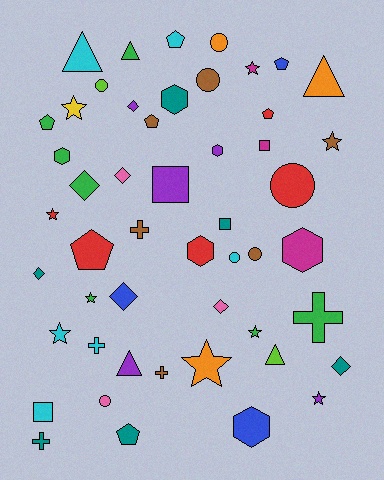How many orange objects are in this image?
There are 3 orange objects.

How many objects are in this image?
There are 50 objects.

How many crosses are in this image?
There are 5 crosses.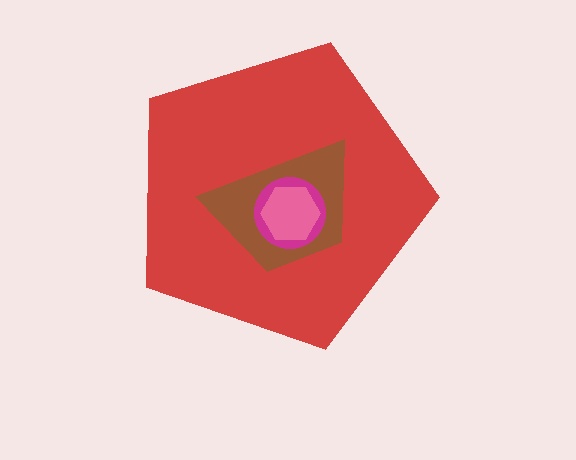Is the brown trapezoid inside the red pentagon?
Yes.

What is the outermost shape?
The red pentagon.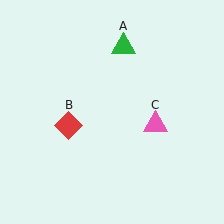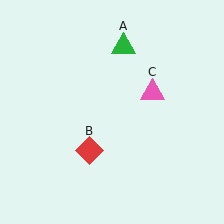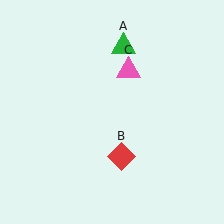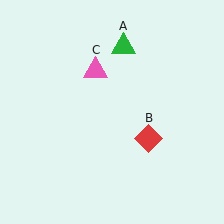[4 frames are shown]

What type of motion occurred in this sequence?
The red diamond (object B), pink triangle (object C) rotated counterclockwise around the center of the scene.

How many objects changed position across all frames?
2 objects changed position: red diamond (object B), pink triangle (object C).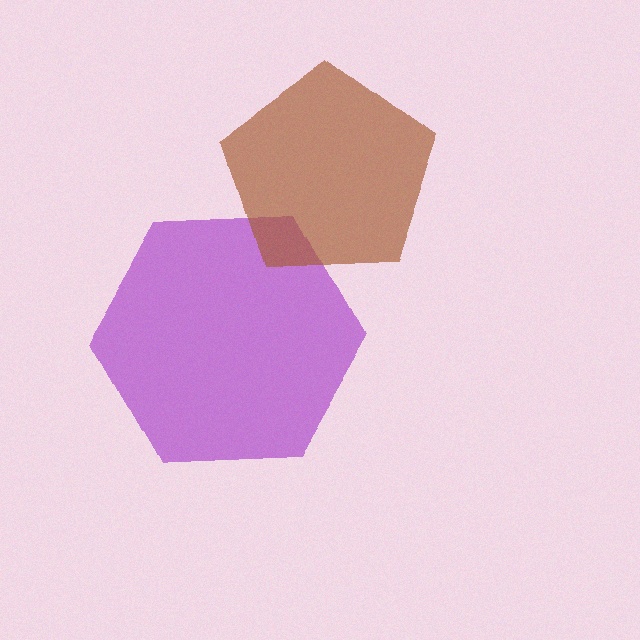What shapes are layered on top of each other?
The layered shapes are: a purple hexagon, a brown pentagon.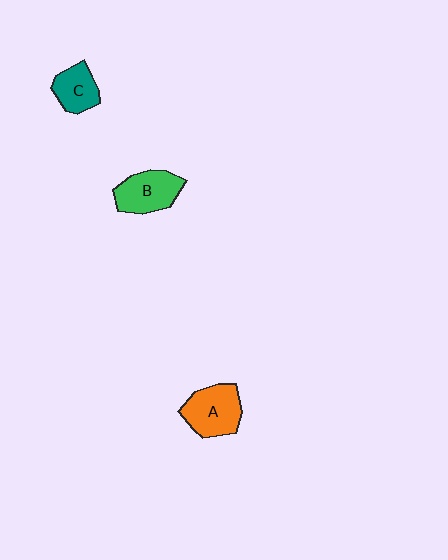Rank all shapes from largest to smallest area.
From largest to smallest: A (orange), B (green), C (teal).